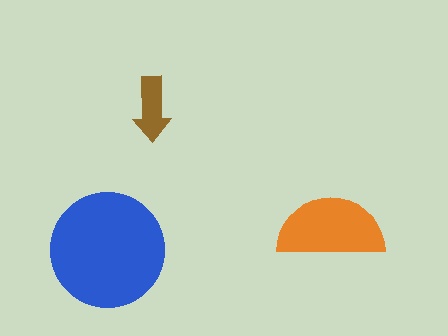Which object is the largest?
The blue circle.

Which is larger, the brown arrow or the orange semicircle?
The orange semicircle.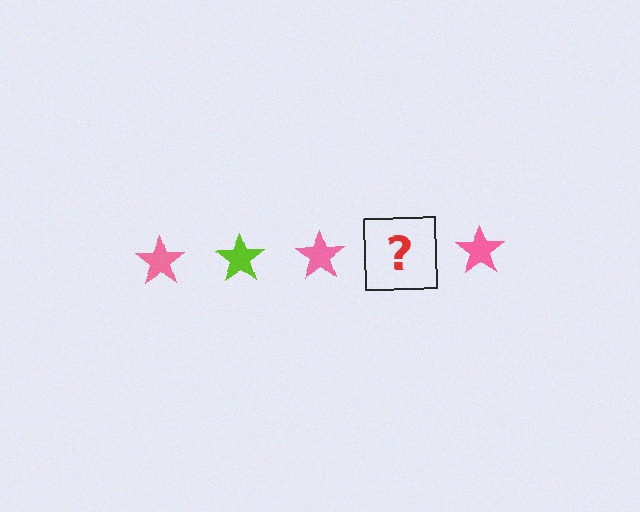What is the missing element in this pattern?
The missing element is a lime star.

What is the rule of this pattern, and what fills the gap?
The rule is that the pattern cycles through pink, lime stars. The gap should be filled with a lime star.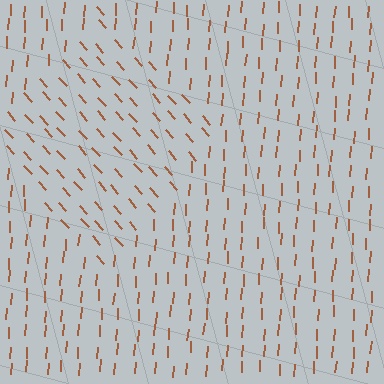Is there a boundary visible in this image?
Yes, there is a texture boundary formed by a change in line orientation.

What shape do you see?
I see a diamond.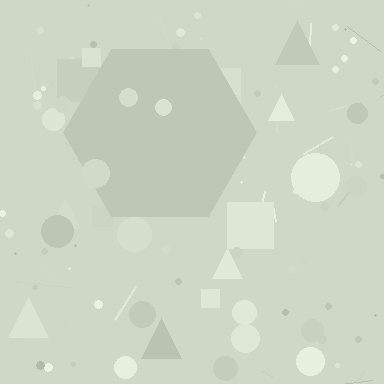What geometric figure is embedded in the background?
A hexagon is embedded in the background.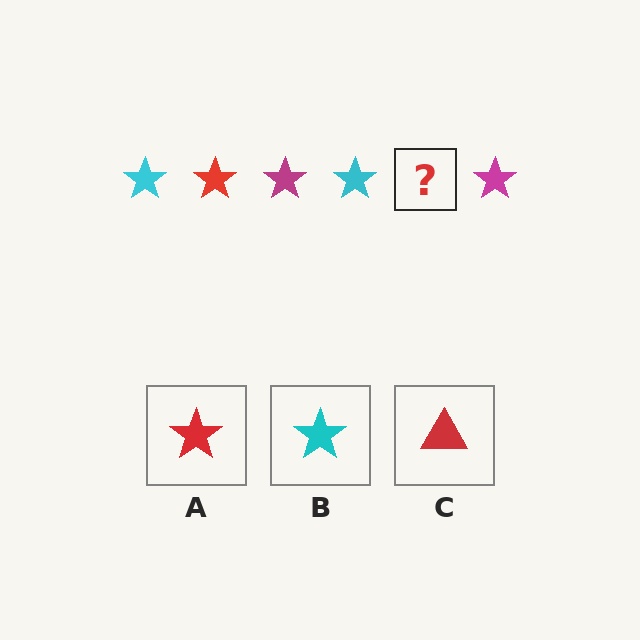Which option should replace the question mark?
Option A.